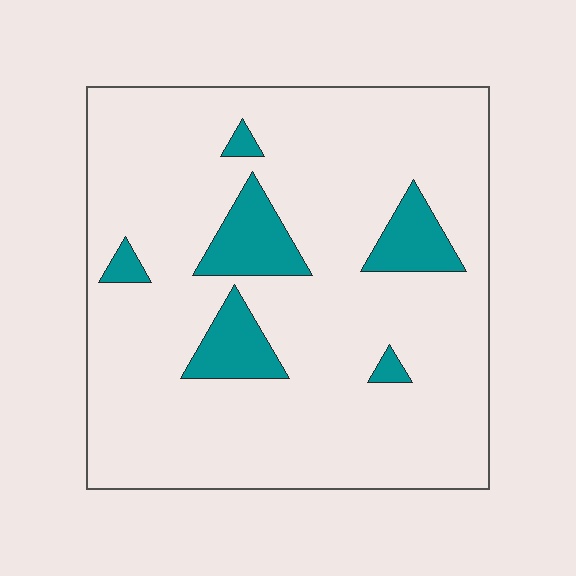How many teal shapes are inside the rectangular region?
6.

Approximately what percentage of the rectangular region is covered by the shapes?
Approximately 10%.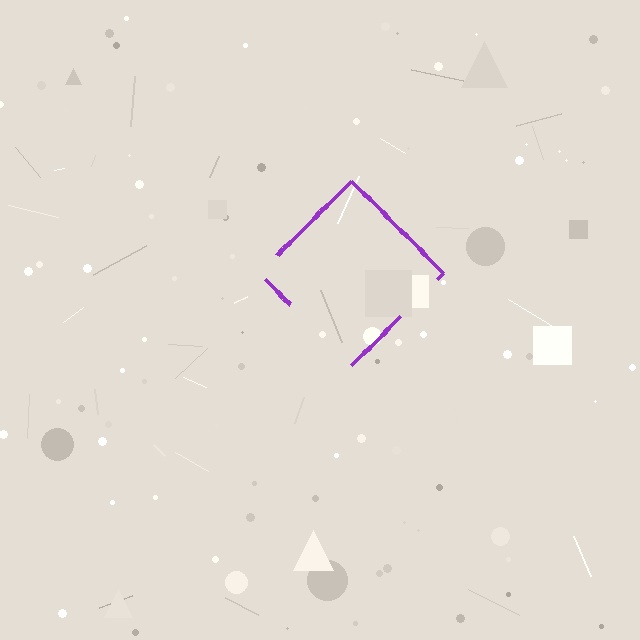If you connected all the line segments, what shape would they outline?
They would outline a diamond.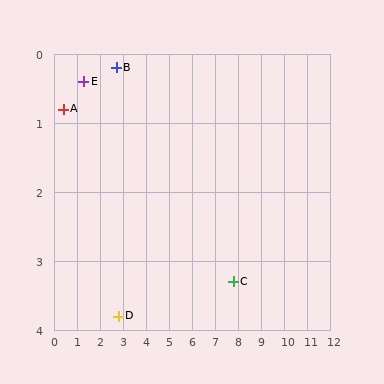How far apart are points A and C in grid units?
Points A and C are about 7.8 grid units apart.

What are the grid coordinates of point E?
Point E is at approximately (1.3, 0.4).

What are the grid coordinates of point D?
Point D is at approximately (2.8, 3.8).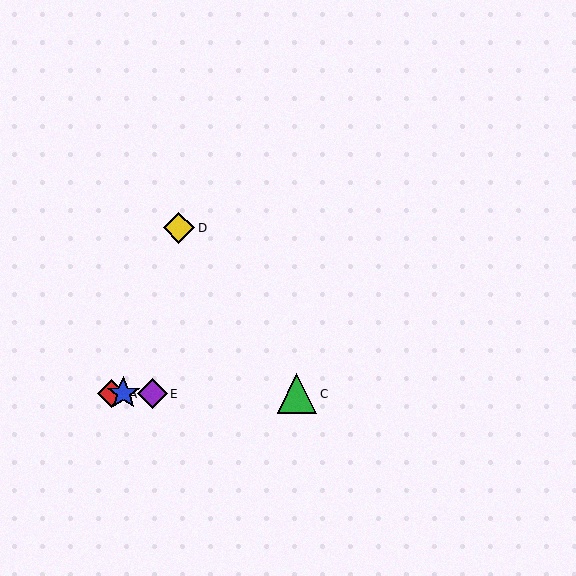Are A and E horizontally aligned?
Yes, both are at y≈394.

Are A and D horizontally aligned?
No, A is at y≈394 and D is at y≈228.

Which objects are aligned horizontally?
Objects A, B, C, E are aligned horizontally.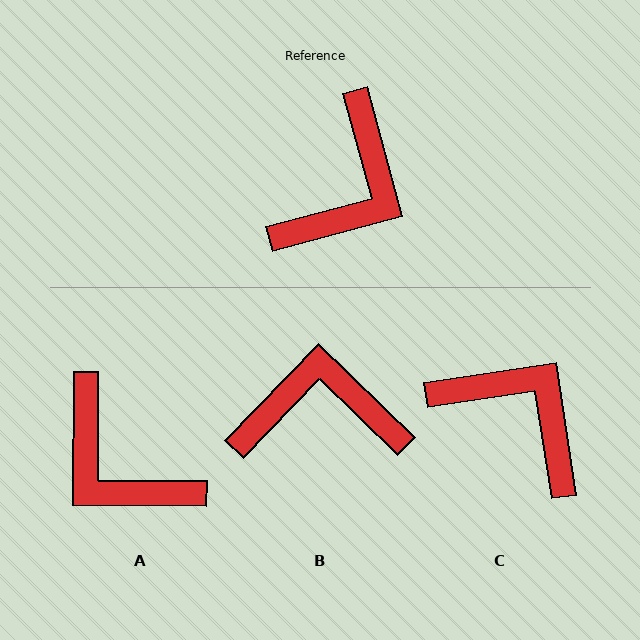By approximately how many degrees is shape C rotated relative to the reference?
Approximately 84 degrees counter-clockwise.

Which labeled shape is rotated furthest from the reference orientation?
B, about 121 degrees away.